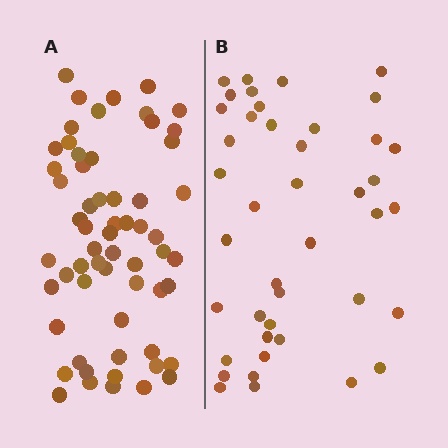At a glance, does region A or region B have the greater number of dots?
Region A (the left region) has more dots.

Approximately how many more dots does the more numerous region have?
Region A has approximately 20 more dots than region B.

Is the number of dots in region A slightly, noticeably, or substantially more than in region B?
Region A has noticeably more, but not dramatically so. The ratio is roughly 1.4 to 1.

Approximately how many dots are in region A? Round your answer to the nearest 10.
About 60 dots.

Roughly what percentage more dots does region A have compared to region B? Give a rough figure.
About 45% more.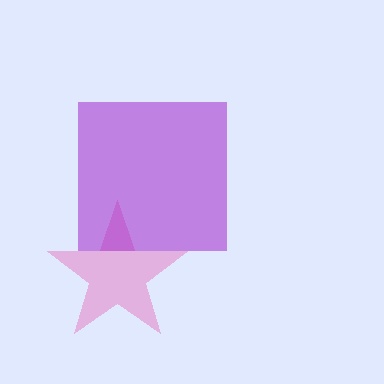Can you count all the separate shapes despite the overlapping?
Yes, there are 2 separate shapes.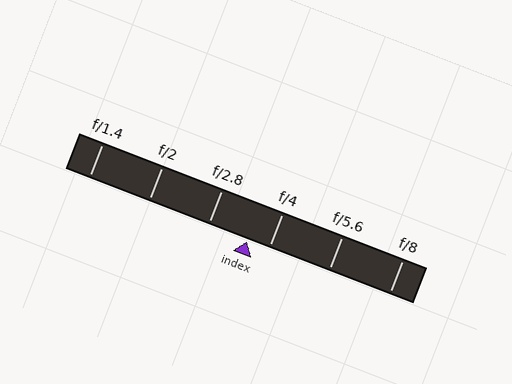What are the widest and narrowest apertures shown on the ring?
The widest aperture shown is f/1.4 and the narrowest is f/8.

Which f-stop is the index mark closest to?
The index mark is closest to f/4.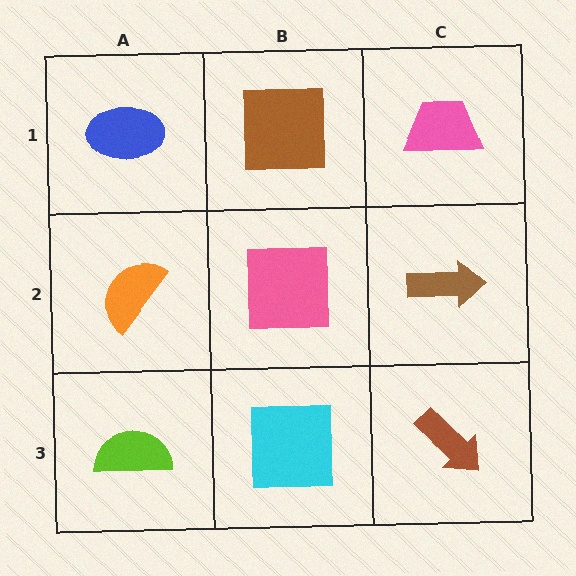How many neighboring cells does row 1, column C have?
2.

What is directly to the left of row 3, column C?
A cyan square.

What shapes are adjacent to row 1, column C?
A brown arrow (row 2, column C), a brown square (row 1, column B).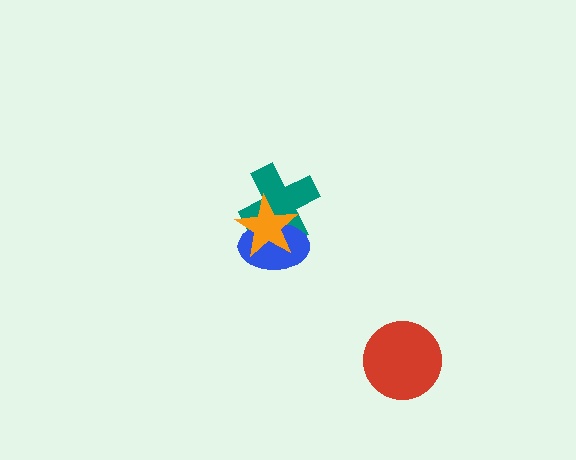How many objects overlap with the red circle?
0 objects overlap with the red circle.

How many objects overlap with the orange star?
2 objects overlap with the orange star.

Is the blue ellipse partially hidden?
Yes, it is partially covered by another shape.